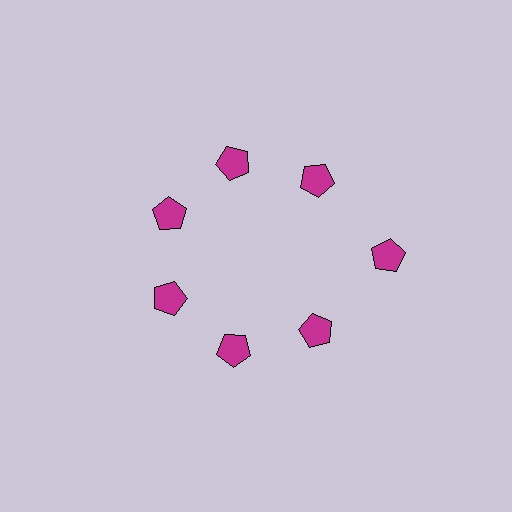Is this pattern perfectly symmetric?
No. The 7 magenta pentagons are arranged in a ring, but one element near the 3 o'clock position is pushed outward from the center, breaking the 7-fold rotational symmetry.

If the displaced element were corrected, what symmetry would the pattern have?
It would have 7-fold rotational symmetry — the pattern would map onto itself every 51 degrees.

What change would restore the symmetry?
The symmetry would be restored by moving it inward, back onto the ring so that all 7 pentagons sit at equal angles and equal distance from the center.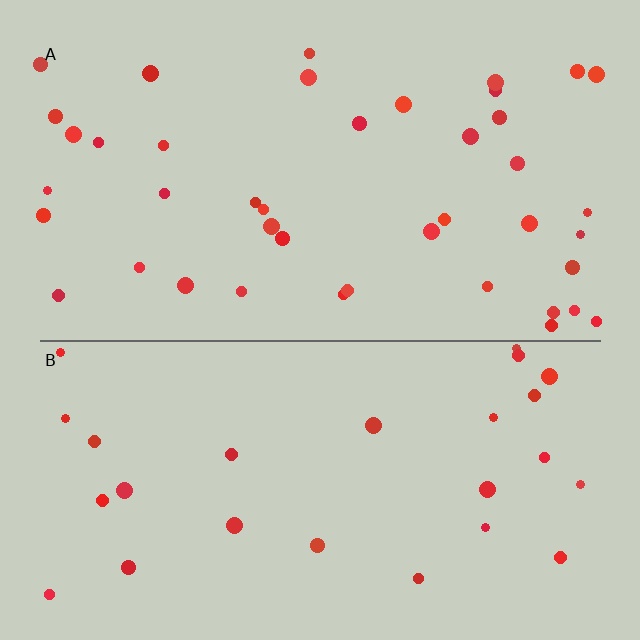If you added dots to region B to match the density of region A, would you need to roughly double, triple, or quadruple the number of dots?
Approximately double.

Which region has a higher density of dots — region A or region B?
A (the top).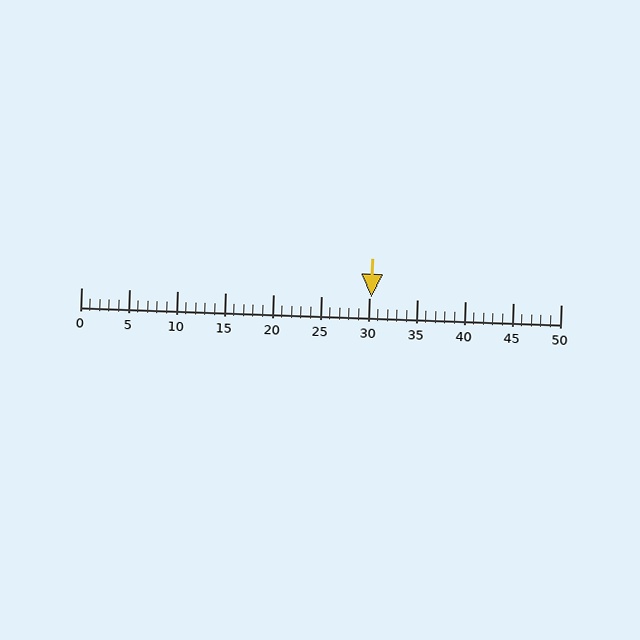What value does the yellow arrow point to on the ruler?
The yellow arrow points to approximately 30.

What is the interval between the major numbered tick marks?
The major tick marks are spaced 5 units apart.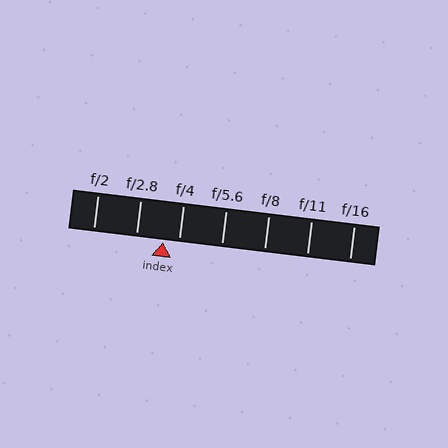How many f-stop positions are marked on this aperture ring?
There are 7 f-stop positions marked.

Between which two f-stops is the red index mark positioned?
The index mark is between f/2.8 and f/4.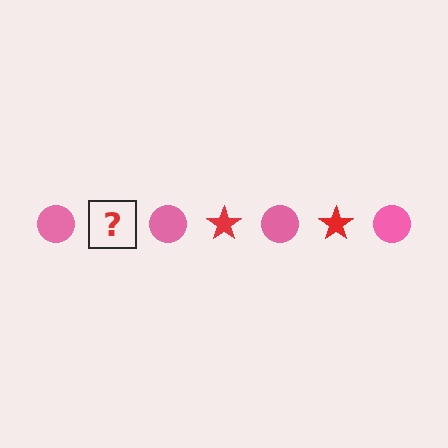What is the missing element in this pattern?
The missing element is a red star.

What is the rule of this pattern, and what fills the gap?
The rule is that the pattern alternates between pink circle and red star. The gap should be filled with a red star.